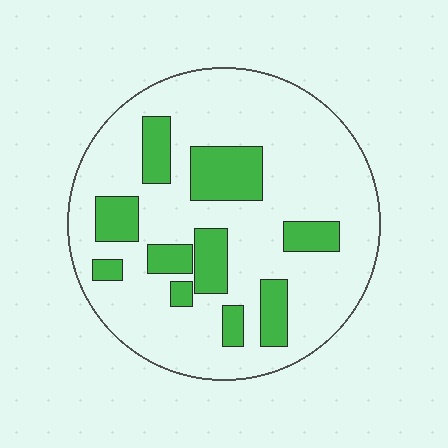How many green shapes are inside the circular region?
10.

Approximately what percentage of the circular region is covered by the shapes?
Approximately 25%.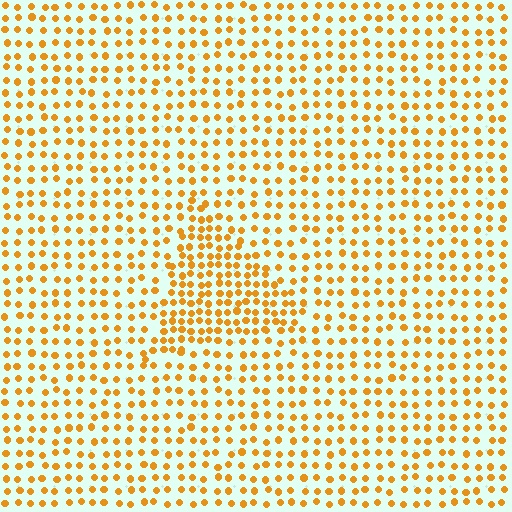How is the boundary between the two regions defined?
The boundary is defined by a change in element density (approximately 1.8x ratio). All elements are the same color, size, and shape.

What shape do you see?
I see a triangle.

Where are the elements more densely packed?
The elements are more densely packed inside the triangle boundary.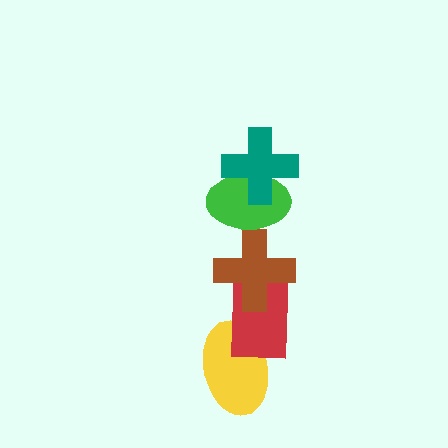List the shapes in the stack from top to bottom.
From top to bottom: the teal cross, the green ellipse, the brown cross, the red rectangle, the yellow ellipse.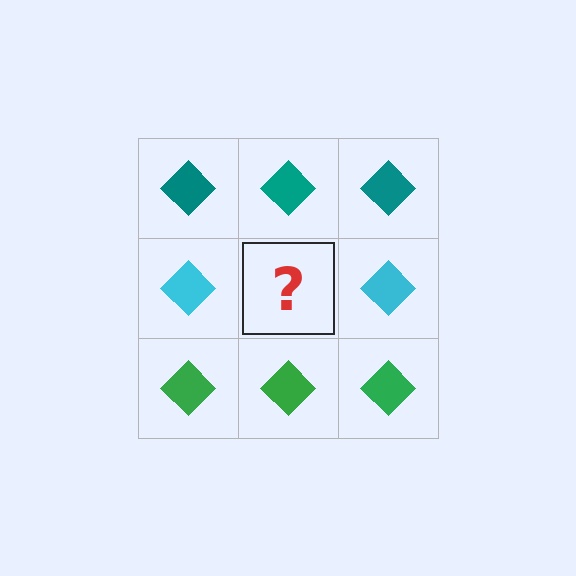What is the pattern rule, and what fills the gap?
The rule is that each row has a consistent color. The gap should be filled with a cyan diamond.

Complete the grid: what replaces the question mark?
The question mark should be replaced with a cyan diamond.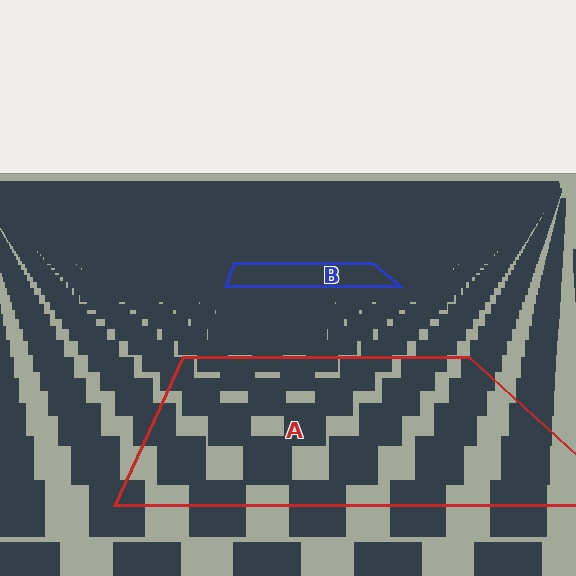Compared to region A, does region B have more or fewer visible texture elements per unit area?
Region B has more texture elements per unit area — they are packed more densely because it is farther away.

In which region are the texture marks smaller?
The texture marks are smaller in region B, because it is farther away.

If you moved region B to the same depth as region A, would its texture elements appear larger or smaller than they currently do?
They would appear larger. At a closer depth, the same texture elements are projected at a bigger on-screen size.